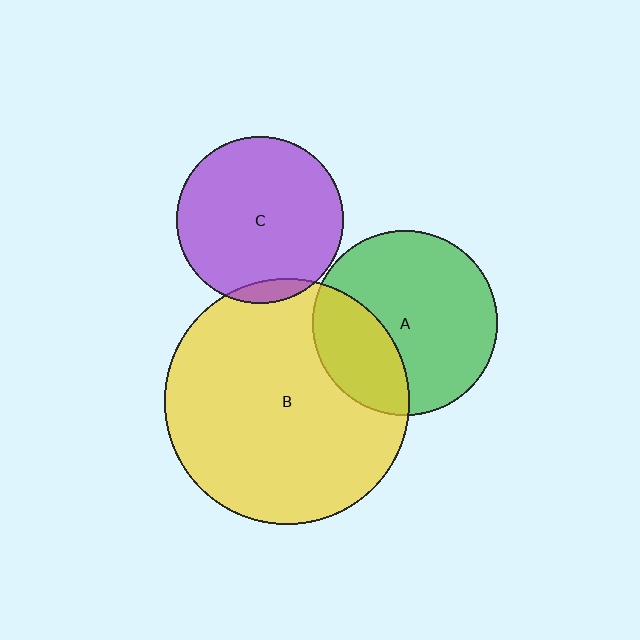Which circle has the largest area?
Circle B (yellow).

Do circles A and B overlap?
Yes.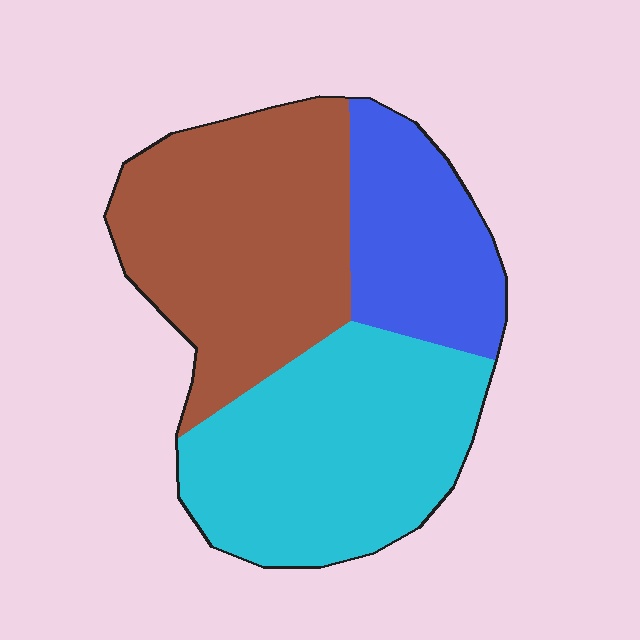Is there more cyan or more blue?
Cyan.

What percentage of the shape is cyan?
Cyan covers 39% of the shape.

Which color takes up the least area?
Blue, at roughly 20%.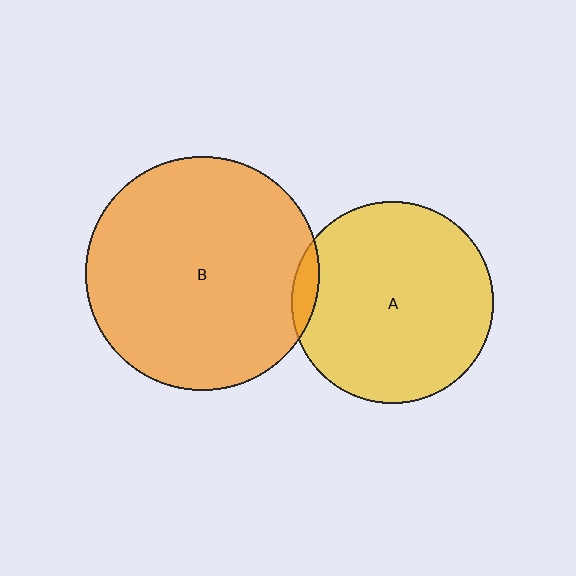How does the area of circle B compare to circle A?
Approximately 1.4 times.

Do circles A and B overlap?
Yes.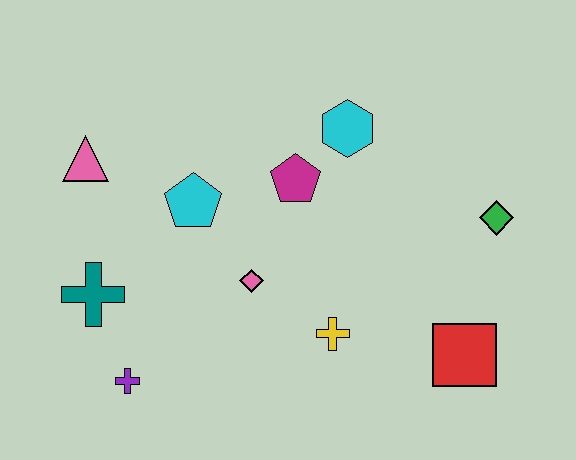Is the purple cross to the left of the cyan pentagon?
Yes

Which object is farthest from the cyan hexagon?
The purple cross is farthest from the cyan hexagon.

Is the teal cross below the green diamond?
Yes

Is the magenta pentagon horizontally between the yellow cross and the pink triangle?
Yes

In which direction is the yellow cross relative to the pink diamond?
The yellow cross is to the right of the pink diamond.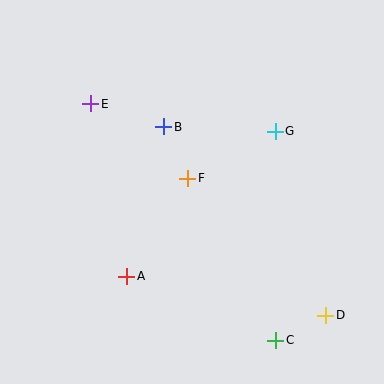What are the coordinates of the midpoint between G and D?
The midpoint between G and D is at (301, 223).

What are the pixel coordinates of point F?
Point F is at (188, 178).